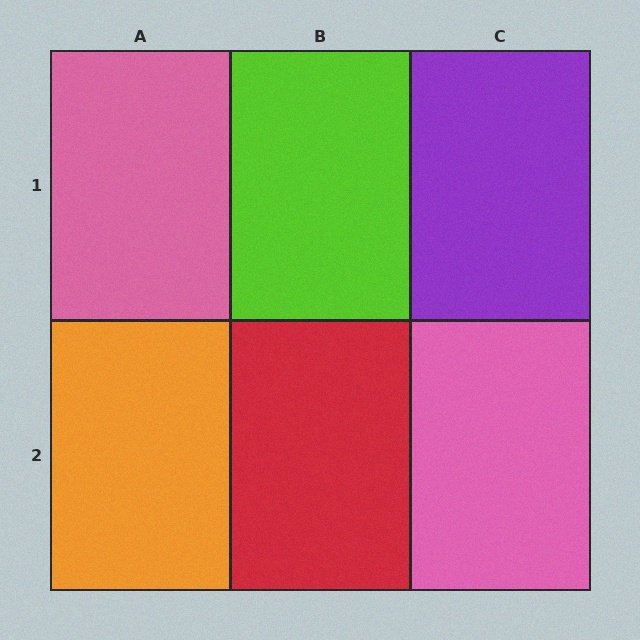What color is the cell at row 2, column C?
Pink.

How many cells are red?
1 cell is red.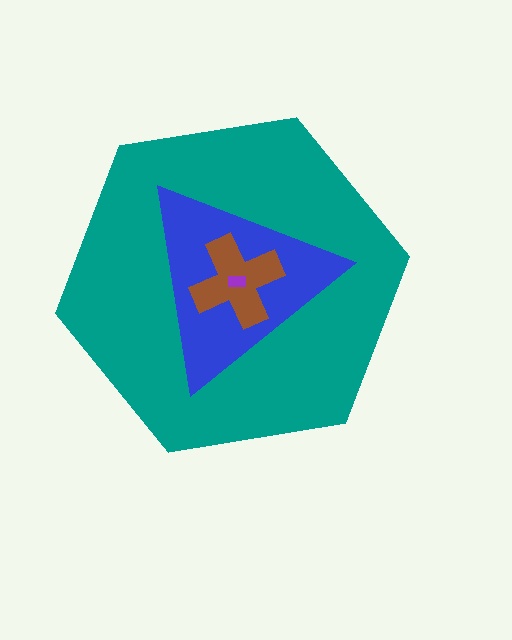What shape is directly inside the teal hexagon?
The blue triangle.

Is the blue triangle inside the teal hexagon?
Yes.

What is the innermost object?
The purple rectangle.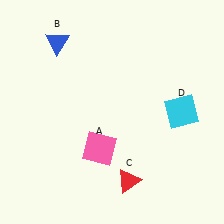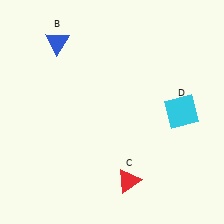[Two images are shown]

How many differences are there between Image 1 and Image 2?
There is 1 difference between the two images.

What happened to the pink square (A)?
The pink square (A) was removed in Image 2. It was in the bottom-left area of Image 1.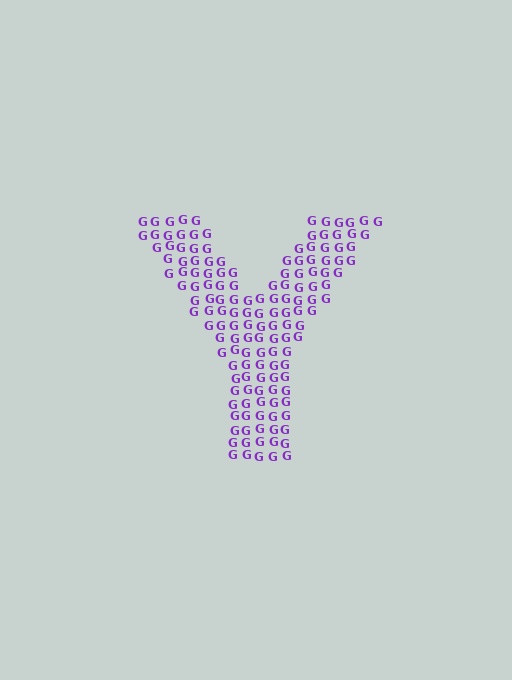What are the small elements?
The small elements are letter G's.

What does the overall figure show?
The overall figure shows the letter Y.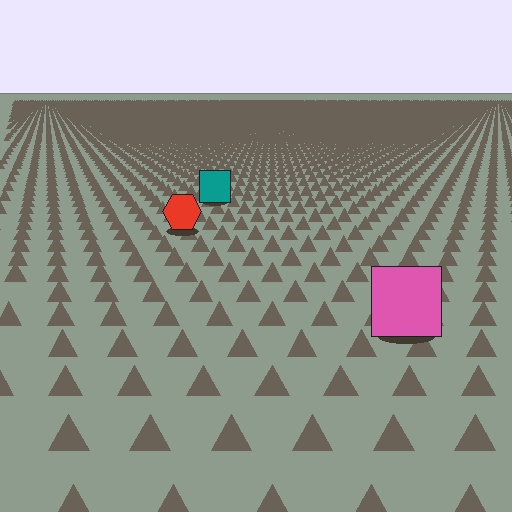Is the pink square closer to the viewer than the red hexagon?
Yes. The pink square is closer — you can tell from the texture gradient: the ground texture is coarser near it.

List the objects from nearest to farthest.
From nearest to farthest: the pink square, the red hexagon, the teal square.